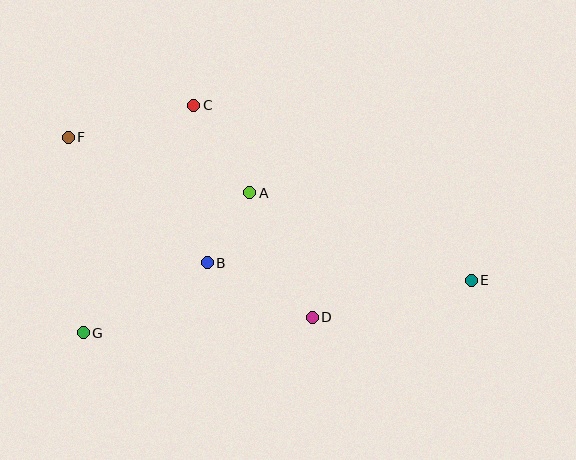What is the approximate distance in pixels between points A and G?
The distance between A and G is approximately 218 pixels.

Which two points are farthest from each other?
Points E and F are farthest from each other.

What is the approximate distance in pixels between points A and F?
The distance between A and F is approximately 190 pixels.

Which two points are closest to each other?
Points A and B are closest to each other.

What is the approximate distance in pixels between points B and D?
The distance between B and D is approximately 118 pixels.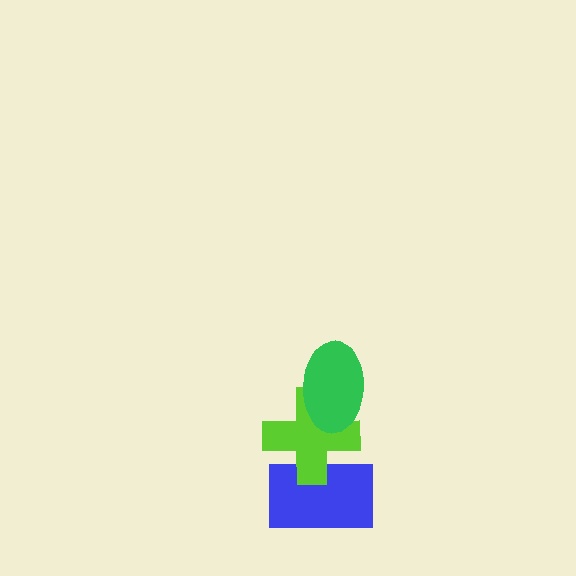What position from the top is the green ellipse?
The green ellipse is 1st from the top.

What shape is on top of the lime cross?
The green ellipse is on top of the lime cross.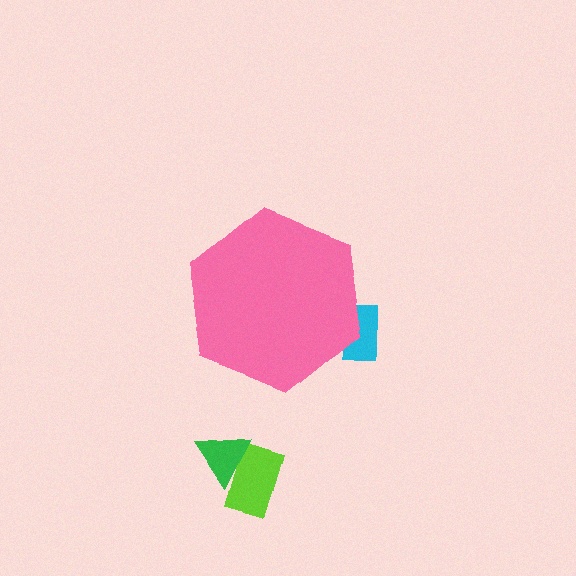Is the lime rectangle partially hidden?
No, the lime rectangle is fully visible.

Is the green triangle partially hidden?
No, the green triangle is fully visible.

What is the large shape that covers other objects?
A pink hexagon.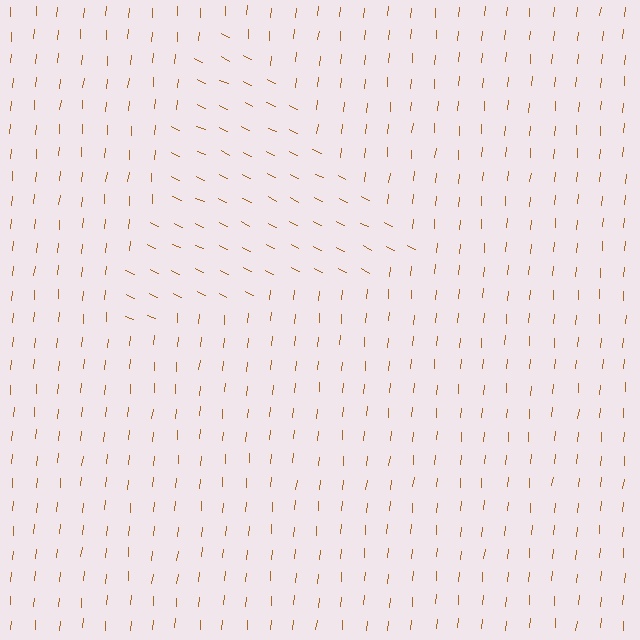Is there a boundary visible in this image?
Yes, there is a texture boundary formed by a change in line orientation.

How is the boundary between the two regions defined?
The boundary is defined purely by a change in line orientation (approximately 69 degrees difference). All lines are the same color and thickness.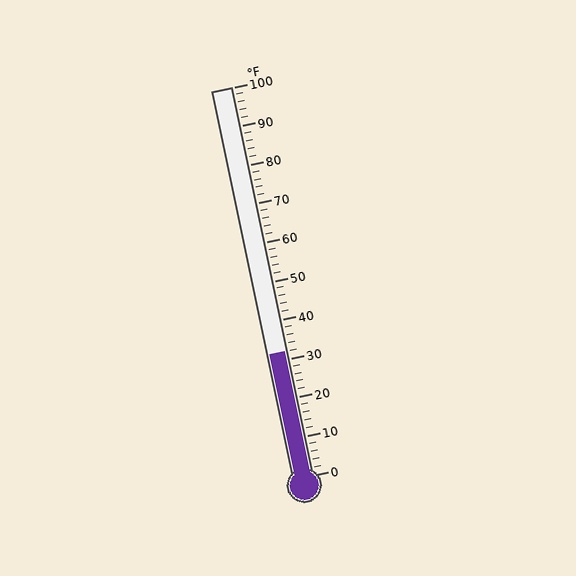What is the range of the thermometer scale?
The thermometer scale ranges from 0°F to 100°F.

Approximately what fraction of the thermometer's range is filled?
The thermometer is filled to approximately 30% of its range.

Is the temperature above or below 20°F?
The temperature is above 20°F.